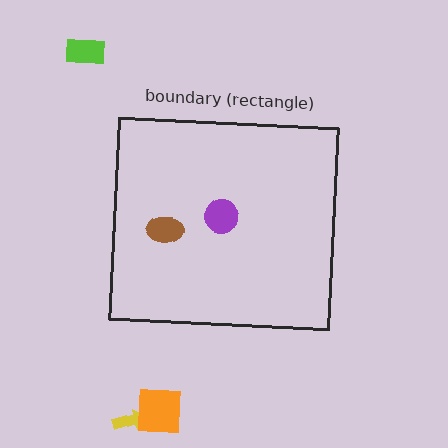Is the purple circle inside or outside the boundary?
Inside.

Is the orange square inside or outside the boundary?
Outside.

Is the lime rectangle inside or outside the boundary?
Outside.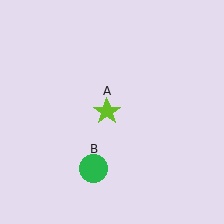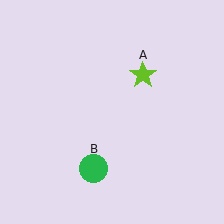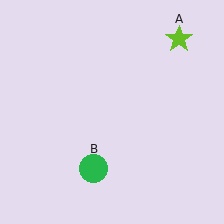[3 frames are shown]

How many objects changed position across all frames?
1 object changed position: lime star (object A).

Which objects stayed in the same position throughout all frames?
Green circle (object B) remained stationary.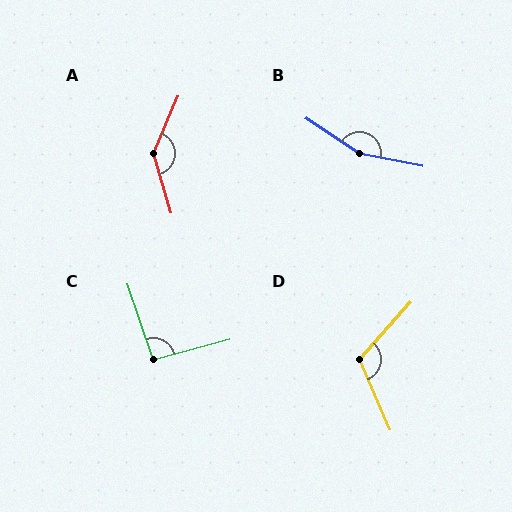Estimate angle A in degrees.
Approximately 140 degrees.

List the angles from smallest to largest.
C (93°), D (115°), A (140°), B (158°).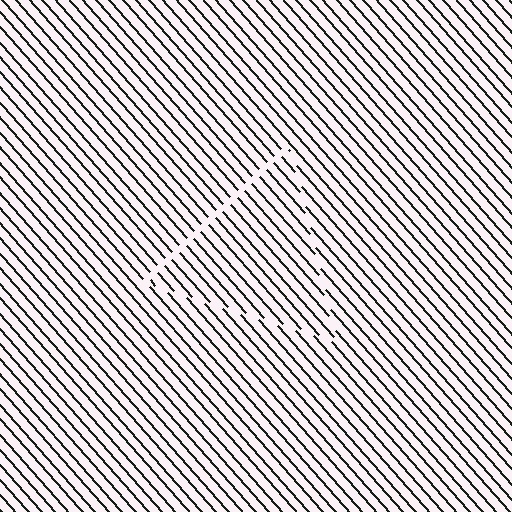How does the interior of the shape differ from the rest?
The interior of the shape contains the same grating, shifted by half a period — the contour is defined by the phase discontinuity where line-ends from the inner and outer gratings abut.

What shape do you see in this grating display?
An illusory triangle. The interior of the shape contains the same grating, shifted by half a period — the contour is defined by the phase discontinuity where line-ends from the inner and outer gratings abut.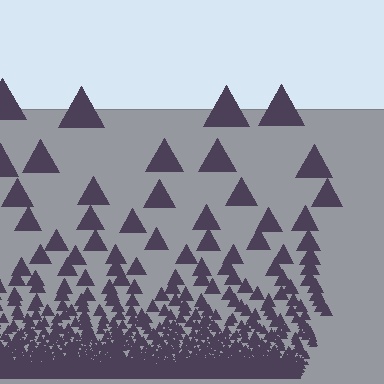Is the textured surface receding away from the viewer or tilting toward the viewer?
The surface appears to tilt toward the viewer. Texture elements get larger and sparser toward the top.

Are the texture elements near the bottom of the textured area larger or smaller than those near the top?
Smaller. The gradient is inverted — elements near the bottom are smaller and denser.